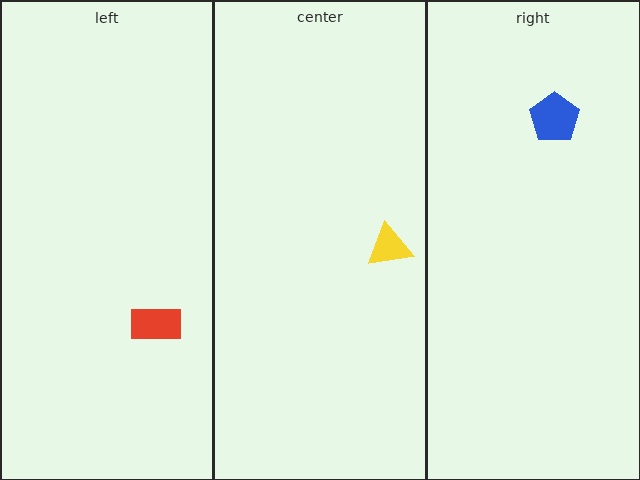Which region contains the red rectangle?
The left region.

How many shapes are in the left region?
1.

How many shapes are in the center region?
1.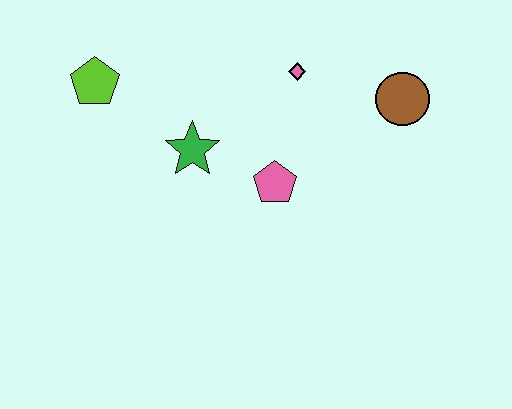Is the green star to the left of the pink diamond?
Yes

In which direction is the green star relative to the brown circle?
The green star is to the left of the brown circle.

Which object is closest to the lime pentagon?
The green star is closest to the lime pentagon.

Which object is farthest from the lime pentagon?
The brown circle is farthest from the lime pentagon.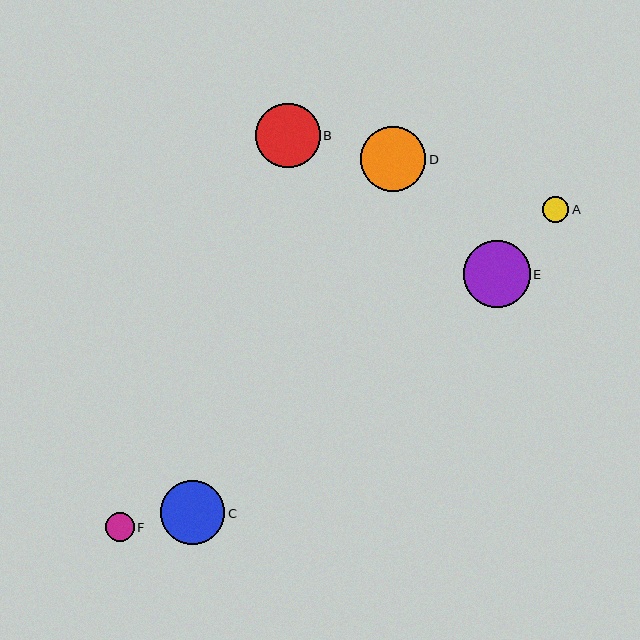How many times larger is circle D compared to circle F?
Circle D is approximately 2.3 times the size of circle F.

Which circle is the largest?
Circle E is the largest with a size of approximately 67 pixels.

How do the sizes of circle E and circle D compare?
Circle E and circle D are approximately the same size.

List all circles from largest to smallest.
From largest to smallest: E, D, B, C, F, A.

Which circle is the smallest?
Circle A is the smallest with a size of approximately 26 pixels.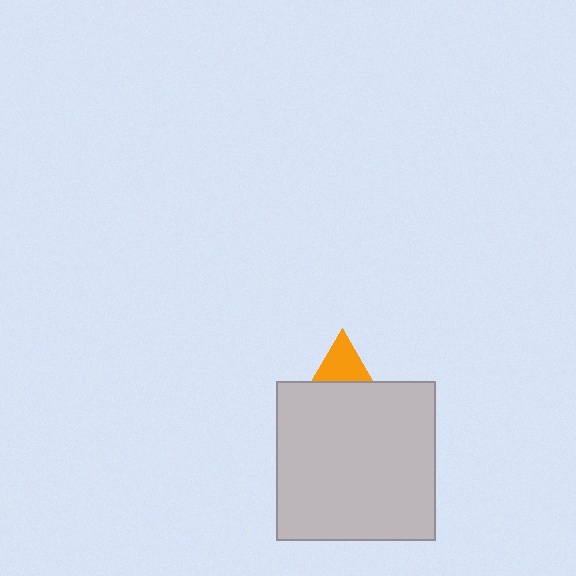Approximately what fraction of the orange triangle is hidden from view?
Roughly 59% of the orange triangle is hidden behind the light gray square.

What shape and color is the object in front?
The object in front is a light gray square.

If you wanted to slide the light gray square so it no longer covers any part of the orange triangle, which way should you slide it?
Slide it down — that is the most direct way to separate the two shapes.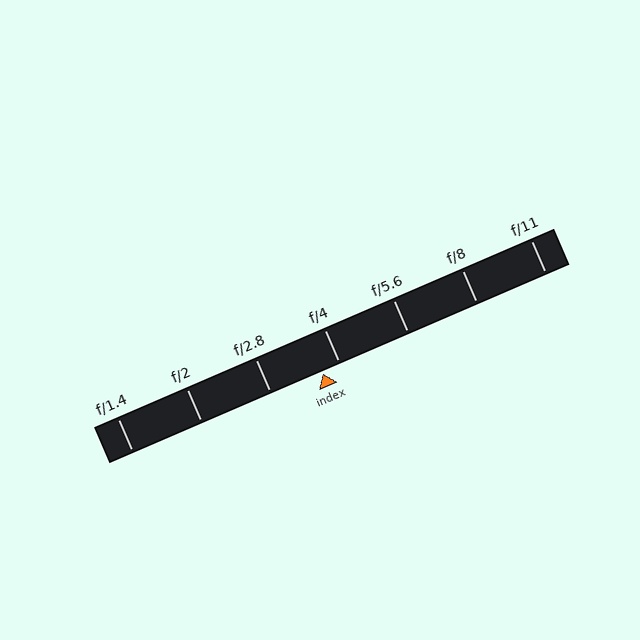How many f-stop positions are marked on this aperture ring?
There are 7 f-stop positions marked.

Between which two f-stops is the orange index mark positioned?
The index mark is between f/2.8 and f/4.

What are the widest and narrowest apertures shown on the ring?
The widest aperture shown is f/1.4 and the narrowest is f/11.